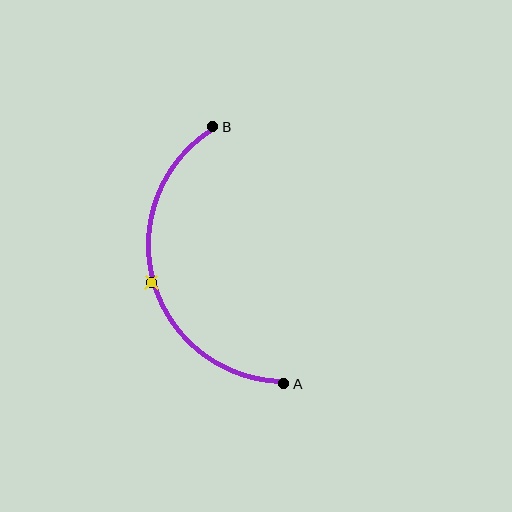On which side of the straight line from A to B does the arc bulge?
The arc bulges to the left of the straight line connecting A and B.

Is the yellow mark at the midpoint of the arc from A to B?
Yes. The yellow mark lies on the arc at equal arc-length from both A and B — it is the arc midpoint.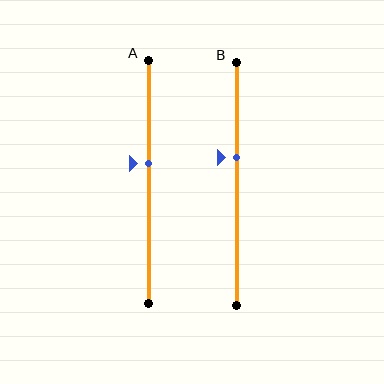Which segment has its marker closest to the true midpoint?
Segment A has its marker closest to the true midpoint.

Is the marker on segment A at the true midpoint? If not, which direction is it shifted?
No, the marker on segment A is shifted upward by about 7% of the segment length.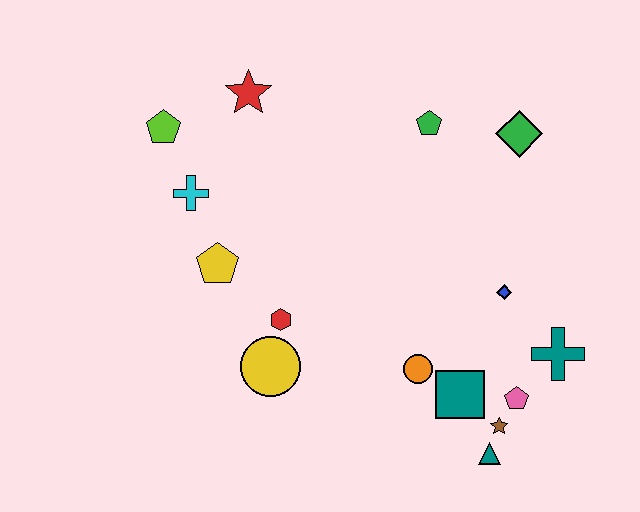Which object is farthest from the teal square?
The lime pentagon is farthest from the teal square.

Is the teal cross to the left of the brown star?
No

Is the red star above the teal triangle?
Yes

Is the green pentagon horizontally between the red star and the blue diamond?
Yes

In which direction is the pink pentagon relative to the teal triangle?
The pink pentagon is above the teal triangle.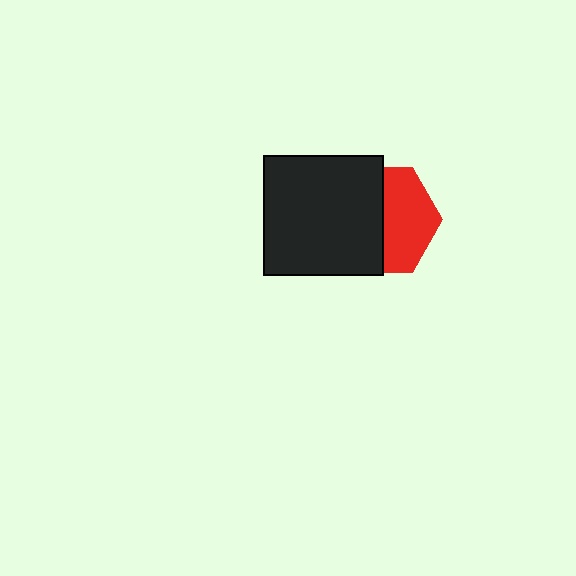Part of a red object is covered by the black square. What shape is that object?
It is a hexagon.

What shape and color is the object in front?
The object in front is a black square.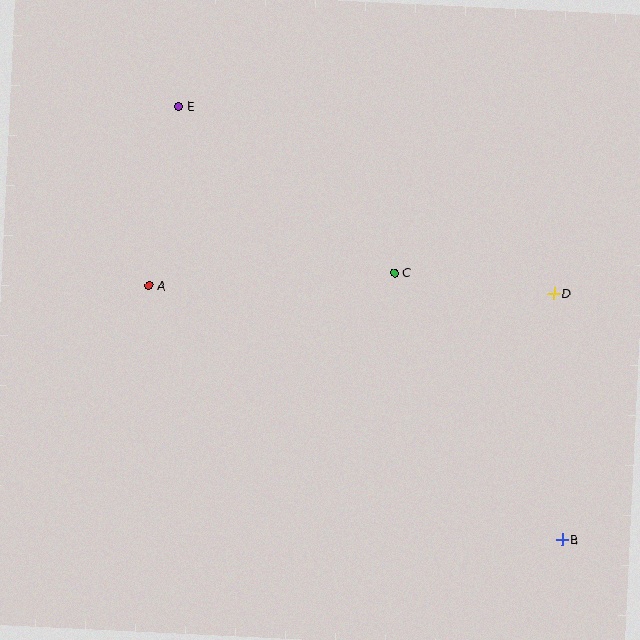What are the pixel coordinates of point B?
Point B is at (562, 540).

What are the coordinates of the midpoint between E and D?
The midpoint between E and D is at (366, 200).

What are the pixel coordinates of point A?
Point A is at (149, 286).